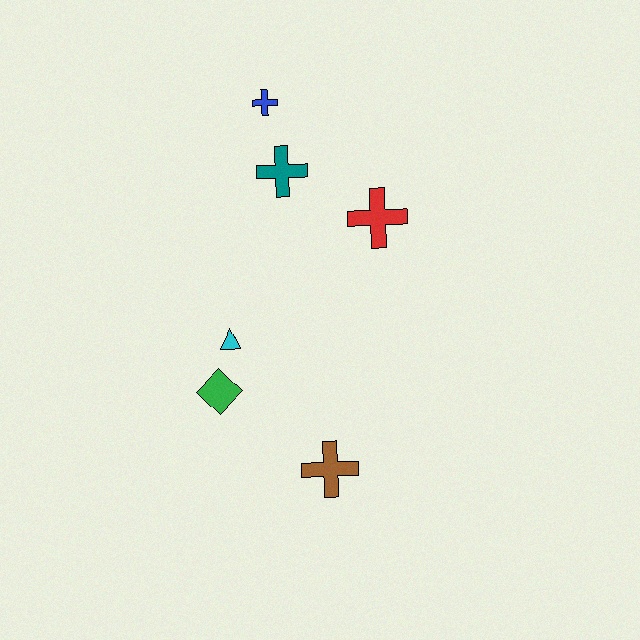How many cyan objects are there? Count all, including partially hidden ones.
There is 1 cyan object.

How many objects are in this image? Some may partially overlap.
There are 6 objects.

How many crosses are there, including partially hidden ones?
There are 4 crosses.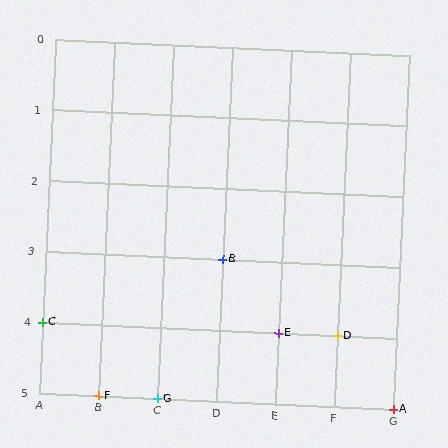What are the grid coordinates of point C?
Point C is at grid coordinates (A, 4).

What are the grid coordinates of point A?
Point A is at grid coordinates (G, 5).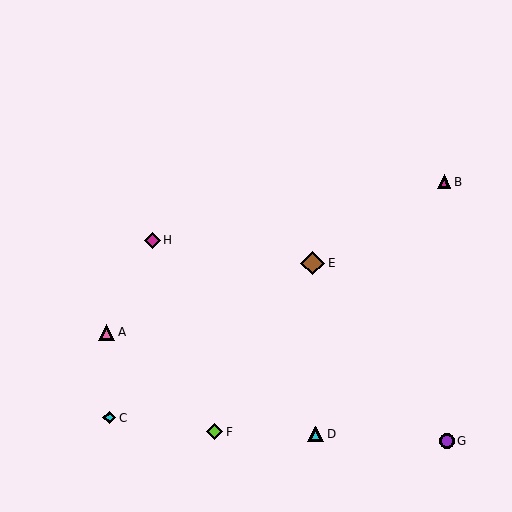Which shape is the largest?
The brown diamond (labeled E) is the largest.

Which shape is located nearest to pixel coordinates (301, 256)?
The brown diamond (labeled E) at (313, 263) is nearest to that location.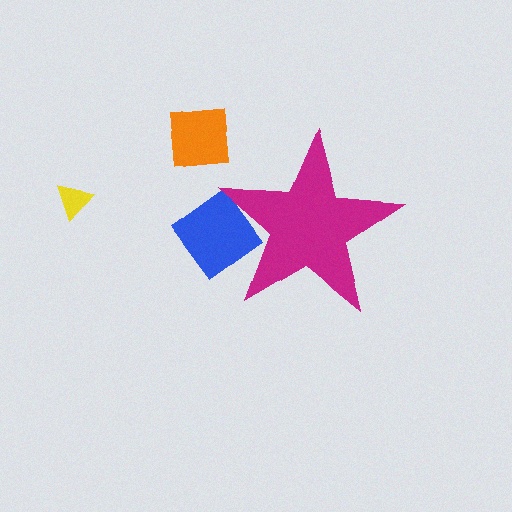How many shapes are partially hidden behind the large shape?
1 shape is partially hidden.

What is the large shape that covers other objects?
A magenta star.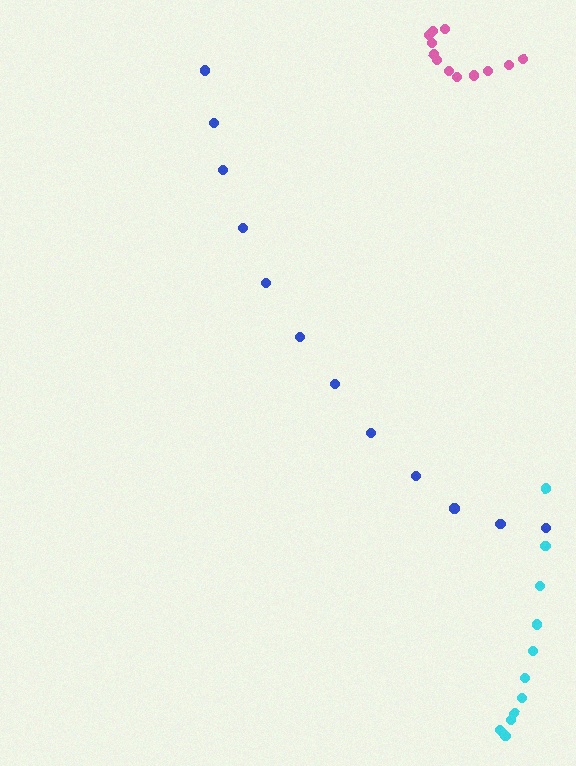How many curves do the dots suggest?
There are 3 distinct paths.